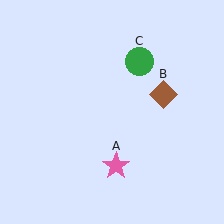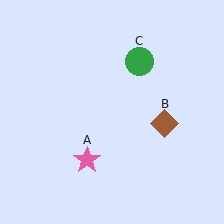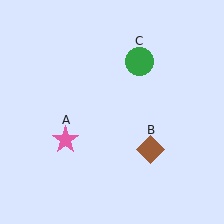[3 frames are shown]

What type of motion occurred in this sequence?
The pink star (object A), brown diamond (object B) rotated clockwise around the center of the scene.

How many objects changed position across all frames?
2 objects changed position: pink star (object A), brown diamond (object B).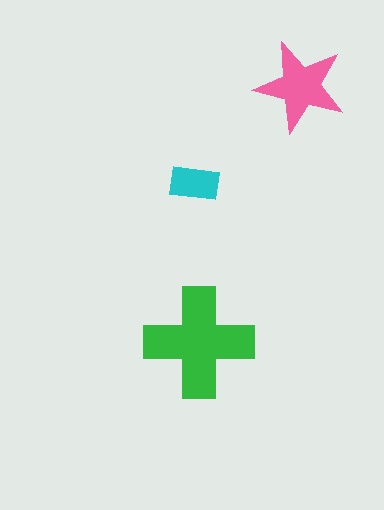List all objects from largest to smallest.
The green cross, the pink star, the cyan rectangle.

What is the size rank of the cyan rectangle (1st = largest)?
3rd.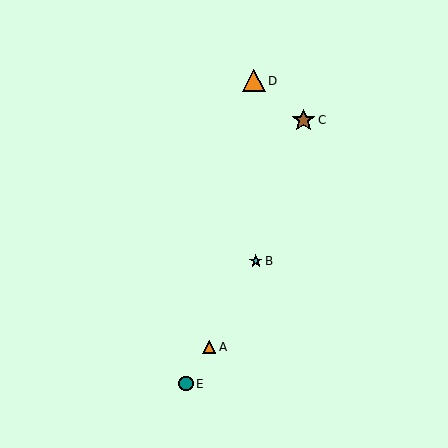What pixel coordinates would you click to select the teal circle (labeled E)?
Click at (186, 384) to select the teal circle E.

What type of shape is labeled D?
Shape D is an orange triangle.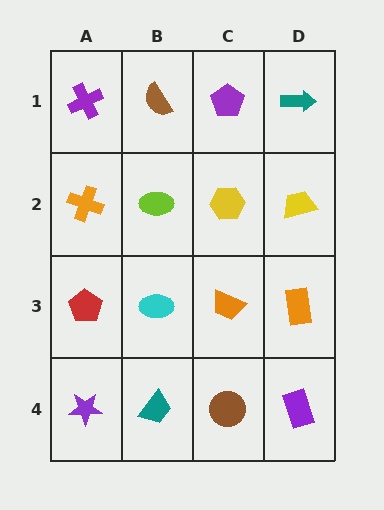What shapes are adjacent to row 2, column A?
A purple cross (row 1, column A), a red pentagon (row 3, column A), a lime ellipse (row 2, column B).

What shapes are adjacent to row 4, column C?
An orange trapezoid (row 3, column C), a teal trapezoid (row 4, column B), a purple rectangle (row 4, column D).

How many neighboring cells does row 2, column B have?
4.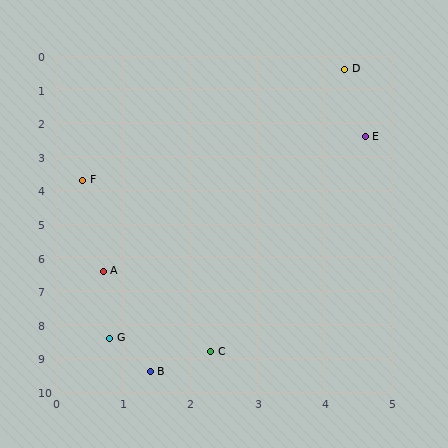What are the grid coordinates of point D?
Point D is at approximately (4.3, 0.4).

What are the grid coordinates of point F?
Point F is at approximately (0.4, 3.7).